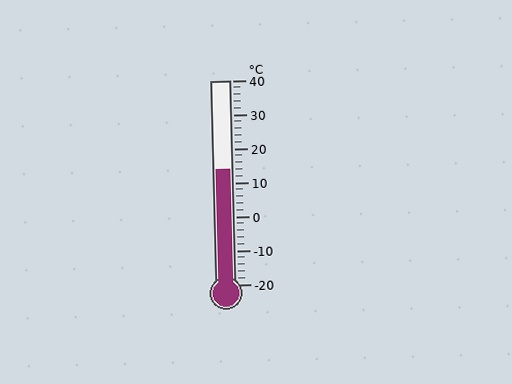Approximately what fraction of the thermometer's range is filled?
The thermometer is filled to approximately 55% of its range.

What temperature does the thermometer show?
The thermometer shows approximately 14°C.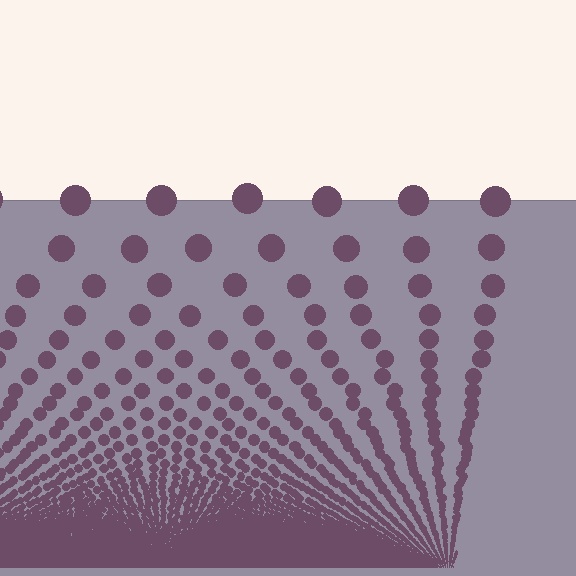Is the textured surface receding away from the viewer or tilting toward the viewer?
The surface appears to tilt toward the viewer. Texture elements get larger and sparser toward the top.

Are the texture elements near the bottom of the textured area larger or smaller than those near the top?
Smaller. The gradient is inverted — elements near the bottom are smaller and denser.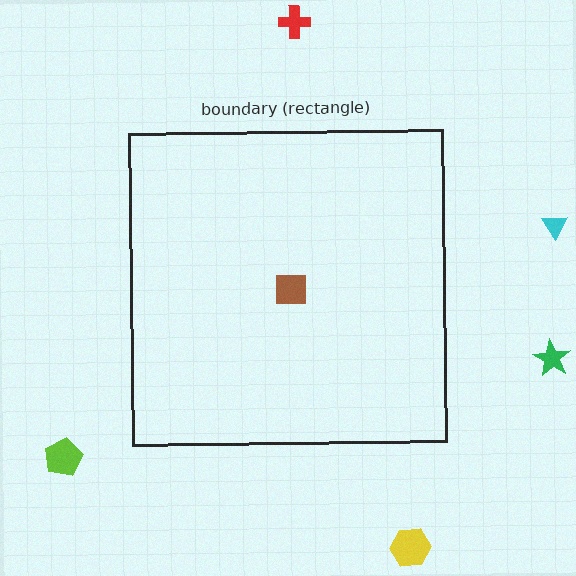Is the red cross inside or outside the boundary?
Outside.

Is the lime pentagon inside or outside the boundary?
Outside.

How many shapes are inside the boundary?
1 inside, 5 outside.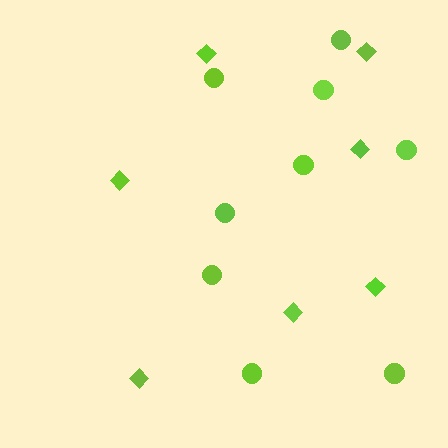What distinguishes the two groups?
There are 2 groups: one group of diamonds (7) and one group of circles (9).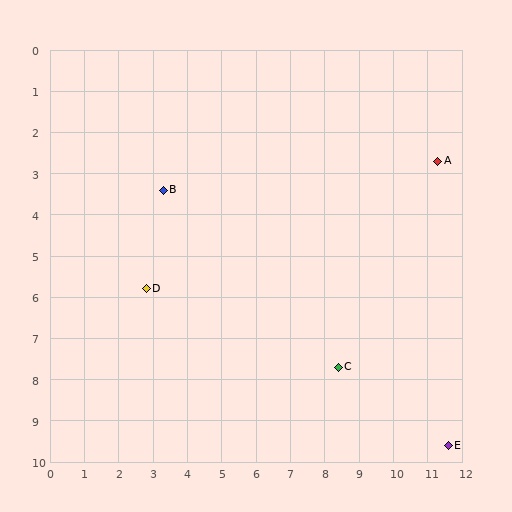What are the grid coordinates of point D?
Point D is at approximately (2.8, 5.8).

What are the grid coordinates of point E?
Point E is at approximately (11.6, 9.6).